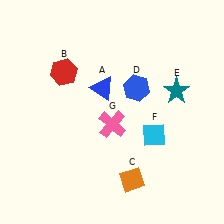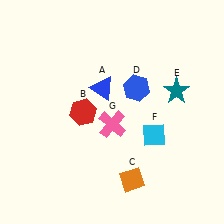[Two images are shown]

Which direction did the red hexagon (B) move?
The red hexagon (B) moved down.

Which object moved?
The red hexagon (B) moved down.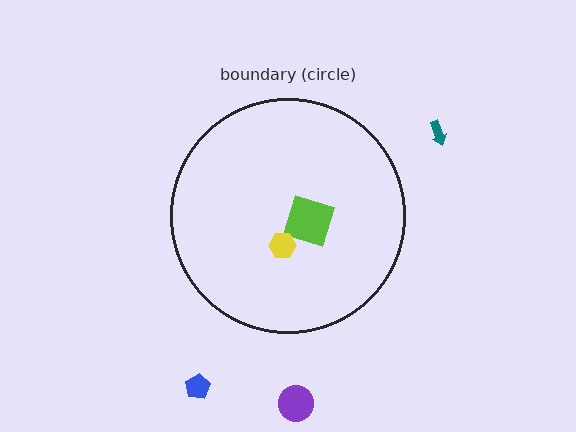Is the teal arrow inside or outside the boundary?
Outside.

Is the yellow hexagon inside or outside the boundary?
Inside.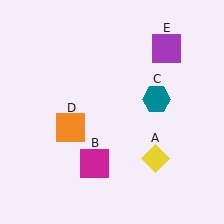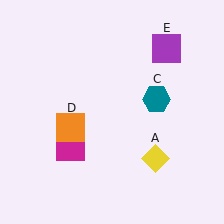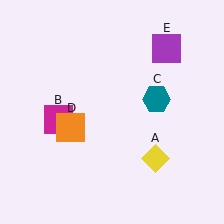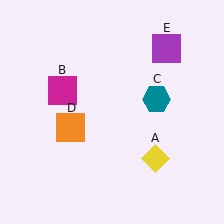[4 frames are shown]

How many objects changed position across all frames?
1 object changed position: magenta square (object B).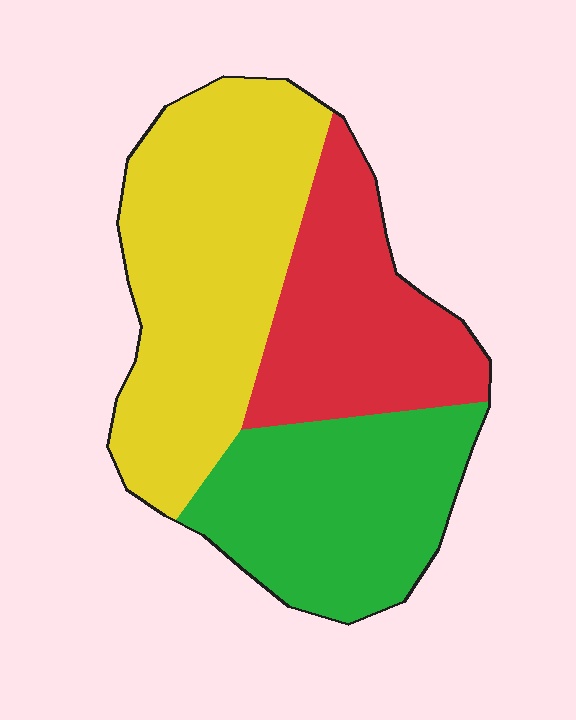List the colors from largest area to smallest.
From largest to smallest: yellow, green, red.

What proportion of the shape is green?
Green takes up about one third (1/3) of the shape.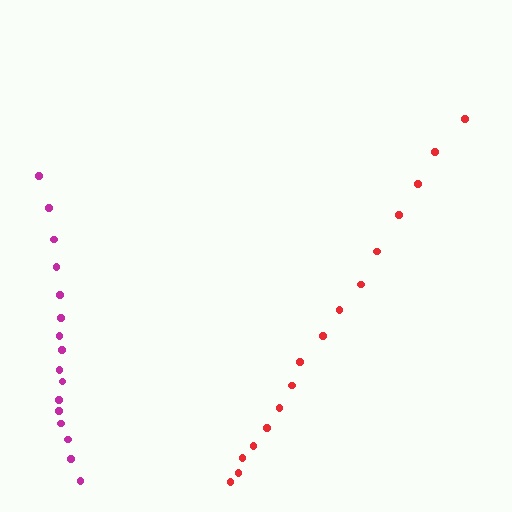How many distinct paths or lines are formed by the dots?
There are 2 distinct paths.